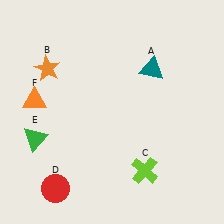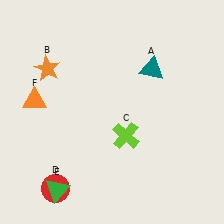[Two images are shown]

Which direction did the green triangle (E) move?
The green triangle (E) moved down.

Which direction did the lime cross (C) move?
The lime cross (C) moved up.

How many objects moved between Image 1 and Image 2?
2 objects moved between the two images.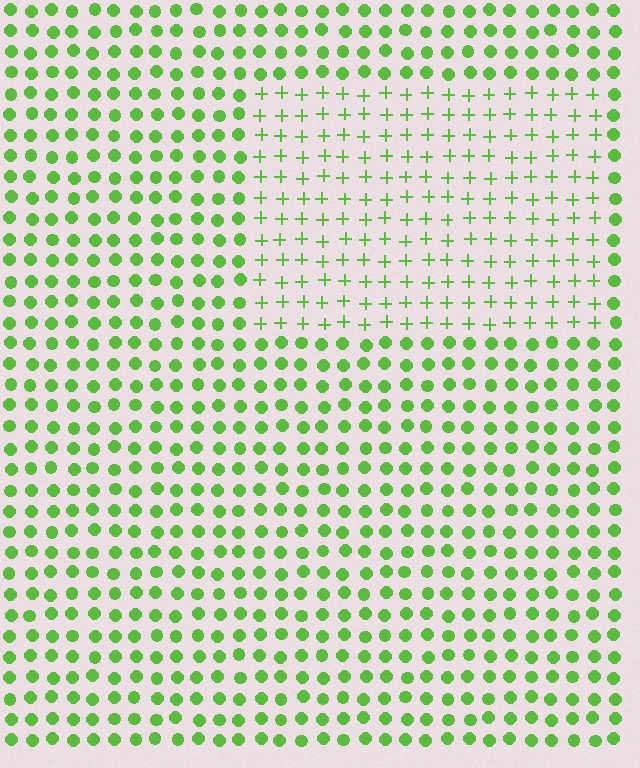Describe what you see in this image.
The image is filled with small lime elements arranged in a uniform grid. A rectangle-shaped region contains plus signs, while the surrounding area contains circles. The boundary is defined purely by the change in element shape.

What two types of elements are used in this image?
The image uses plus signs inside the rectangle region and circles outside it.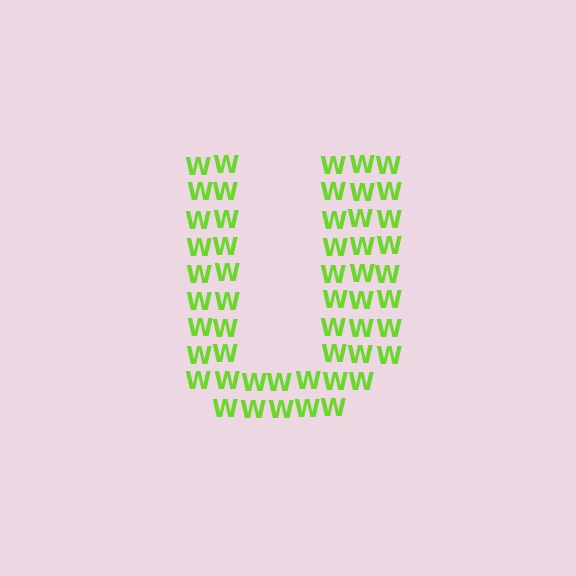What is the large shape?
The large shape is the letter U.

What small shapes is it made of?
It is made of small letter W's.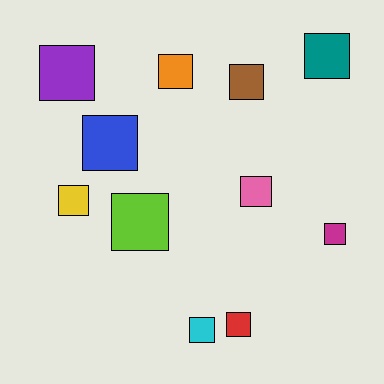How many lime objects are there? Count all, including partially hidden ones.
There is 1 lime object.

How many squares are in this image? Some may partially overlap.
There are 11 squares.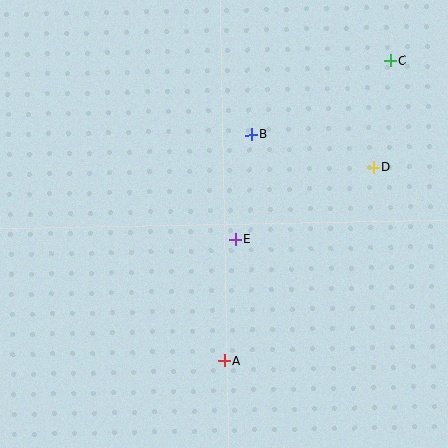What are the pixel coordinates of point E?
Point E is at (236, 239).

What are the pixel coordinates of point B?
Point B is at (252, 135).